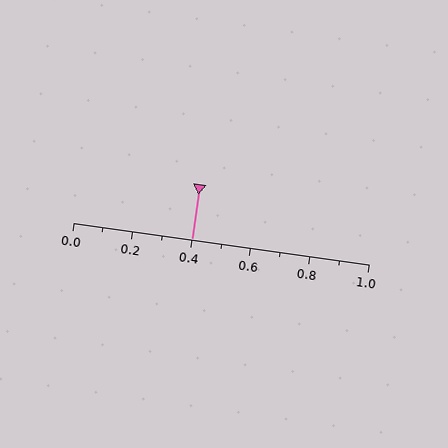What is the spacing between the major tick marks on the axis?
The major ticks are spaced 0.2 apart.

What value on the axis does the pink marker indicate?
The marker indicates approximately 0.4.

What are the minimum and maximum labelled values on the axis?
The axis runs from 0.0 to 1.0.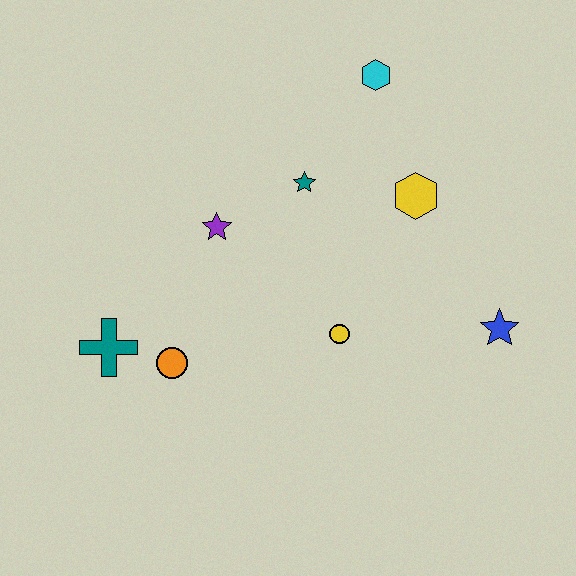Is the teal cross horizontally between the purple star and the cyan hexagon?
No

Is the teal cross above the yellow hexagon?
No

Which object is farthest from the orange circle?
The cyan hexagon is farthest from the orange circle.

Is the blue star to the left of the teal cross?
No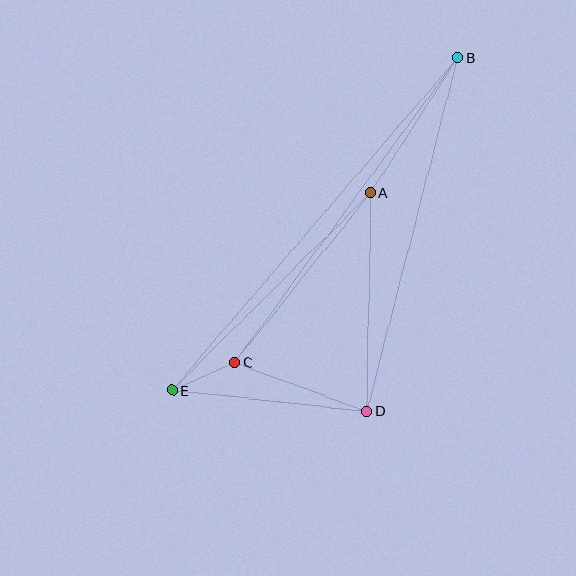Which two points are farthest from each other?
Points B and E are farthest from each other.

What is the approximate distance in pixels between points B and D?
The distance between B and D is approximately 365 pixels.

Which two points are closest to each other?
Points C and E are closest to each other.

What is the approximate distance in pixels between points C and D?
The distance between C and D is approximately 141 pixels.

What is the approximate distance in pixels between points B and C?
The distance between B and C is approximately 378 pixels.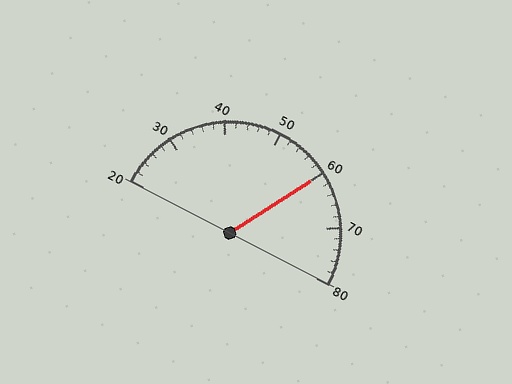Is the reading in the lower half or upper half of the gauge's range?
The reading is in the upper half of the range (20 to 80).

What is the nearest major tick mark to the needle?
The nearest major tick mark is 60.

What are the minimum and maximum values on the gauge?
The gauge ranges from 20 to 80.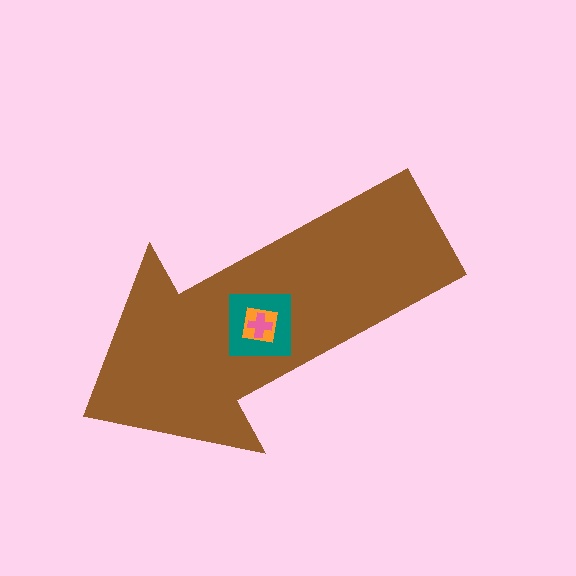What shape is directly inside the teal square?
The orange square.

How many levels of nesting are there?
4.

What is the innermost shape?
The pink cross.